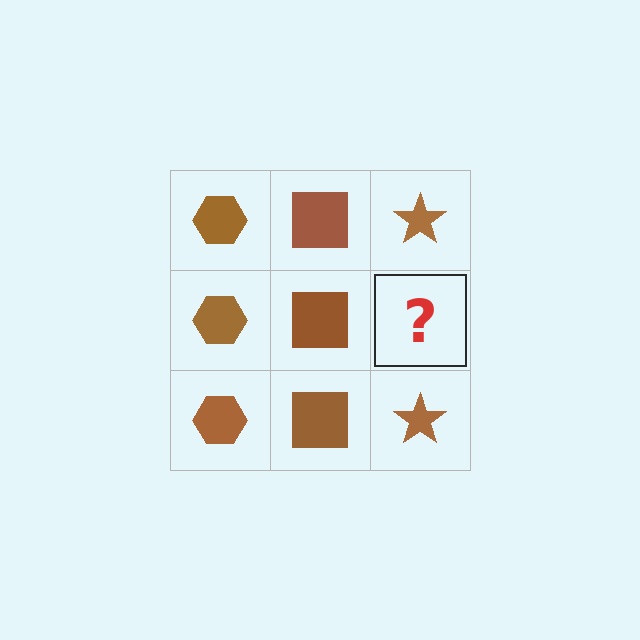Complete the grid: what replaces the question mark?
The question mark should be replaced with a brown star.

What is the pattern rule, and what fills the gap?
The rule is that each column has a consistent shape. The gap should be filled with a brown star.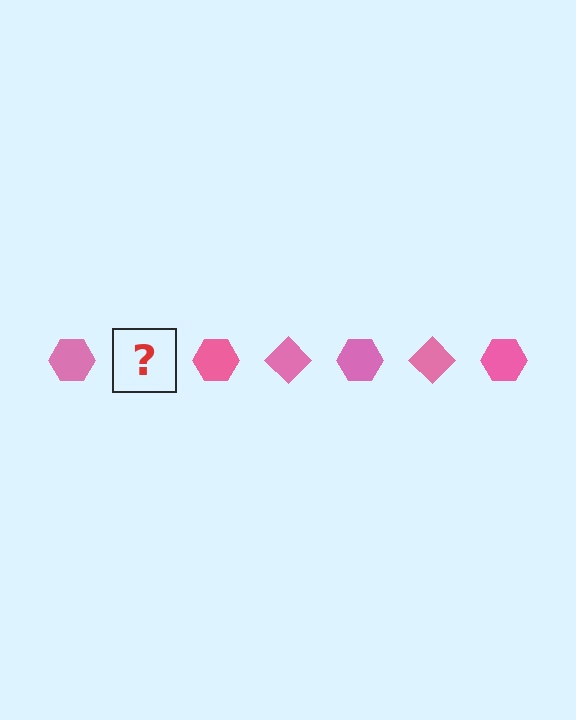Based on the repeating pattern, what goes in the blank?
The blank should be a pink diamond.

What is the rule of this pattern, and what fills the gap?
The rule is that the pattern cycles through hexagon, diamond shapes in pink. The gap should be filled with a pink diamond.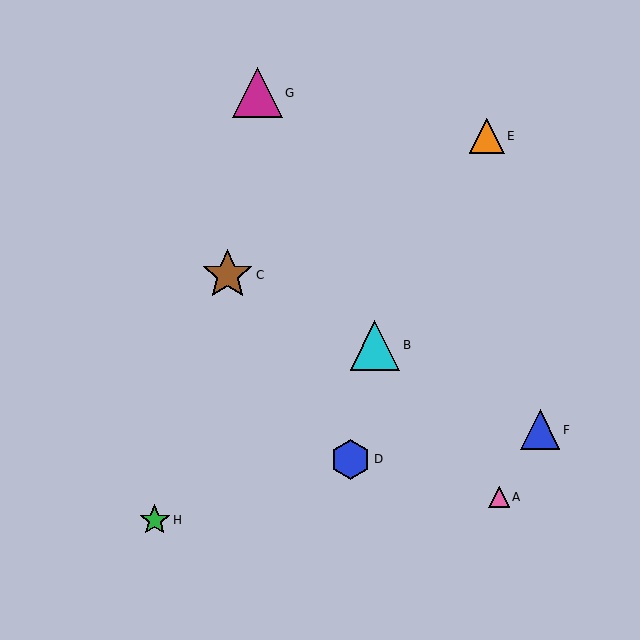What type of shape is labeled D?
Shape D is a blue hexagon.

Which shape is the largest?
The brown star (labeled C) is the largest.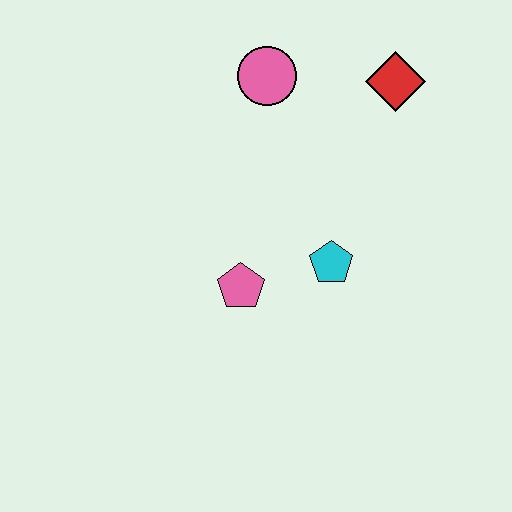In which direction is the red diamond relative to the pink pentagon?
The red diamond is above the pink pentagon.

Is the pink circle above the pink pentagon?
Yes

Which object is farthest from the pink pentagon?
The red diamond is farthest from the pink pentagon.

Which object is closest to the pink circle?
The red diamond is closest to the pink circle.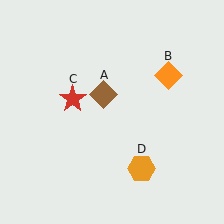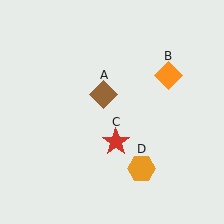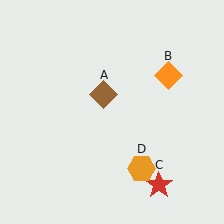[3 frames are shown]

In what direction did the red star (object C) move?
The red star (object C) moved down and to the right.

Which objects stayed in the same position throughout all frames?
Brown diamond (object A) and orange diamond (object B) and orange hexagon (object D) remained stationary.